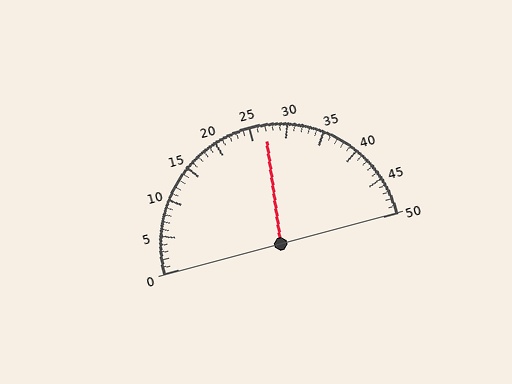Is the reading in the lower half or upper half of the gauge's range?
The reading is in the upper half of the range (0 to 50).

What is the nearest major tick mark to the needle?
The nearest major tick mark is 25.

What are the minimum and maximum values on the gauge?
The gauge ranges from 0 to 50.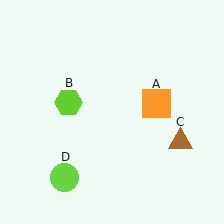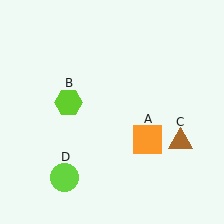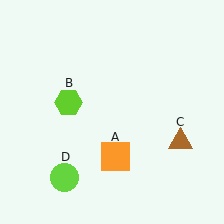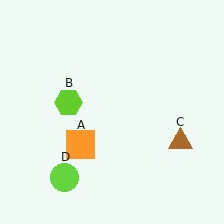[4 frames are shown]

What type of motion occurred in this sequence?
The orange square (object A) rotated clockwise around the center of the scene.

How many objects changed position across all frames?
1 object changed position: orange square (object A).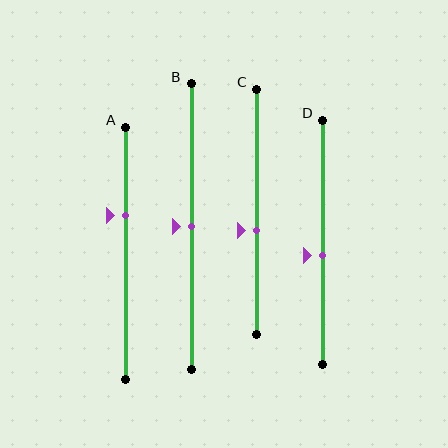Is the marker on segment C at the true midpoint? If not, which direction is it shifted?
No, the marker on segment C is shifted downward by about 8% of the segment length.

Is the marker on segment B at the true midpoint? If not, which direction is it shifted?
Yes, the marker on segment B is at the true midpoint.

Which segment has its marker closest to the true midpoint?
Segment B has its marker closest to the true midpoint.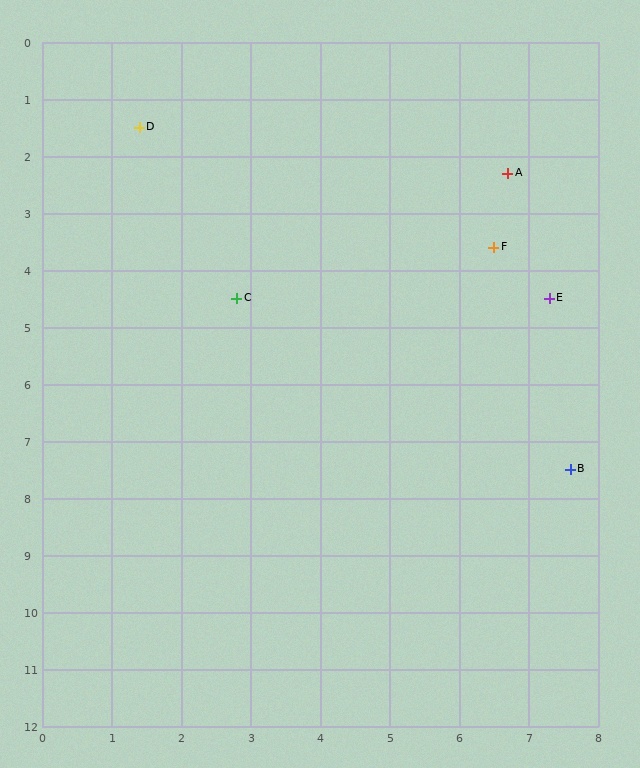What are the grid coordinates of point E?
Point E is at approximately (7.3, 4.5).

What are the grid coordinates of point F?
Point F is at approximately (6.5, 3.6).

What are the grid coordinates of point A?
Point A is at approximately (6.7, 2.3).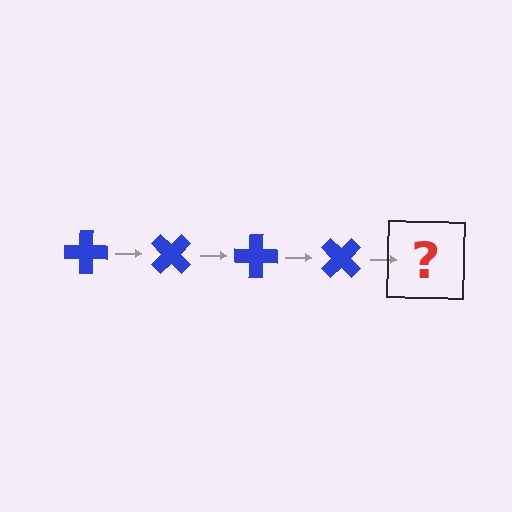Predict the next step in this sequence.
The next step is a blue cross rotated 180 degrees.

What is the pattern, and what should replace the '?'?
The pattern is that the cross rotates 45 degrees each step. The '?' should be a blue cross rotated 180 degrees.